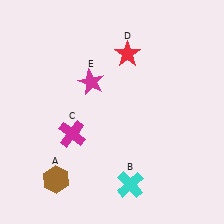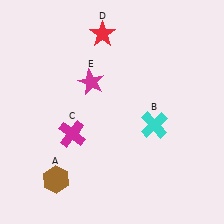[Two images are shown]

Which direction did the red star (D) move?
The red star (D) moved left.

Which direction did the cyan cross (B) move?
The cyan cross (B) moved up.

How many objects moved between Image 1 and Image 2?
2 objects moved between the two images.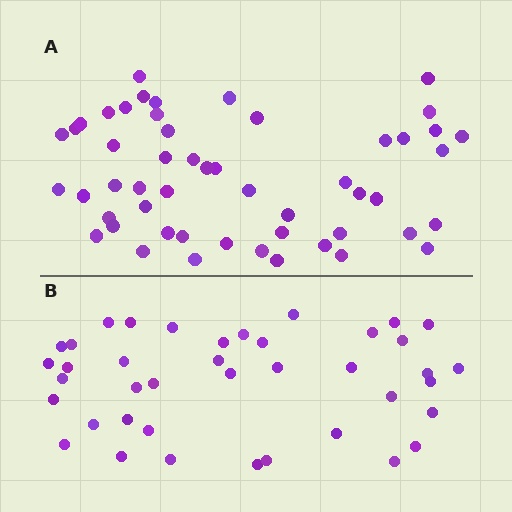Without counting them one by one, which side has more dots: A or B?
Region A (the top region) has more dots.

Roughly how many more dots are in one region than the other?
Region A has roughly 12 or so more dots than region B.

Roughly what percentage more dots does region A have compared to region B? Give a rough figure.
About 30% more.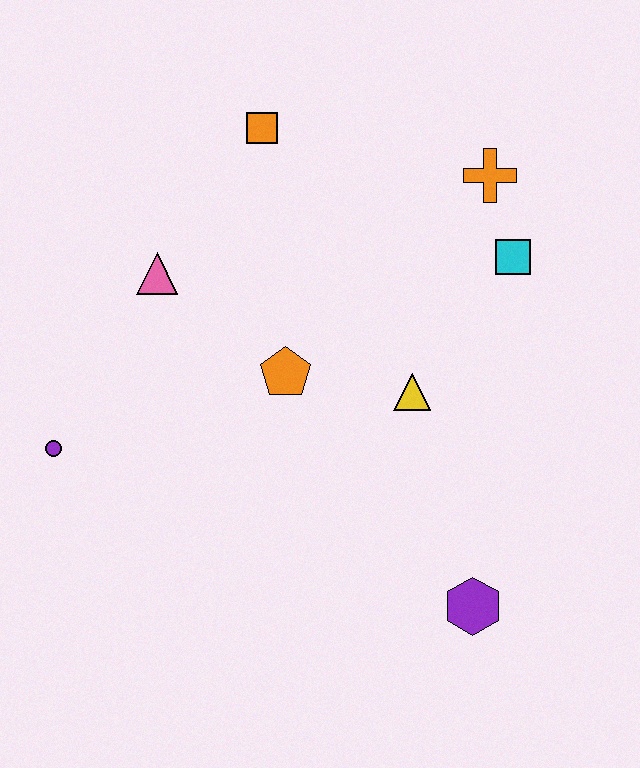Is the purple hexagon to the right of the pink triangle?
Yes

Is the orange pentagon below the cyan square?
Yes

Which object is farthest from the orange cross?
The purple circle is farthest from the orange cross.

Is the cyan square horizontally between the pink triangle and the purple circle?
No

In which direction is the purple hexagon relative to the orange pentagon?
The purple hexagon is below the orange pentagon.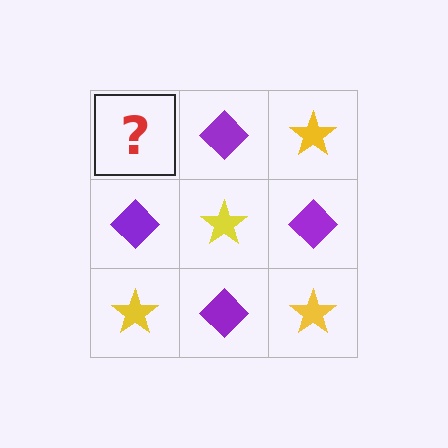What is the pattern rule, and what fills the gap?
The rule is that it alternates yellow star and purple diamond in a checkerboard pattern. The gap should be filled with a yellow star.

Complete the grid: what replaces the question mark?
The question mark should be replaced with a yellow star.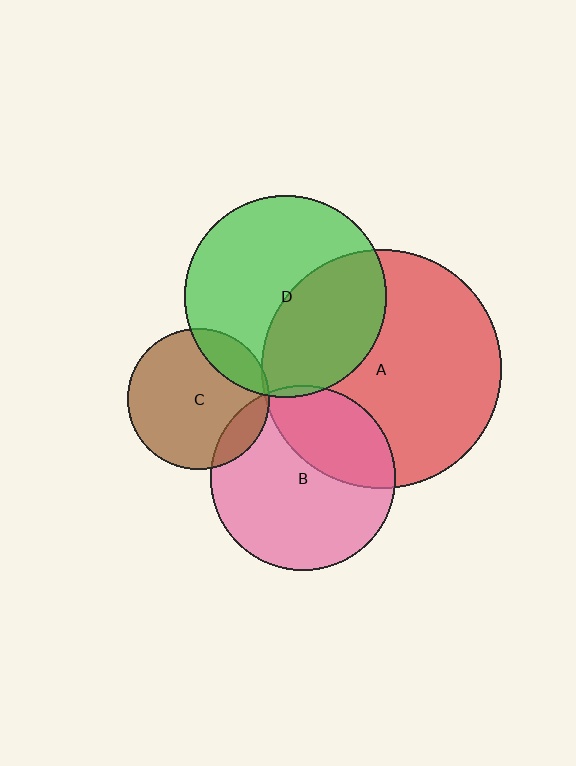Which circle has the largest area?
Circle A (red).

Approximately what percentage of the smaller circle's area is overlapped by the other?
Approximately 15%.